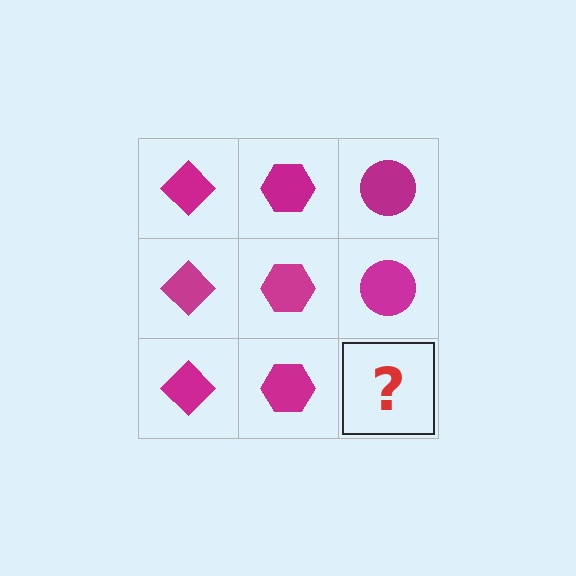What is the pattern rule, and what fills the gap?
The rule is that each column has a consistent shape. The gap should be filled with a magenta circle.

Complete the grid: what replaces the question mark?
The question mark should be replaced with a magenta circle.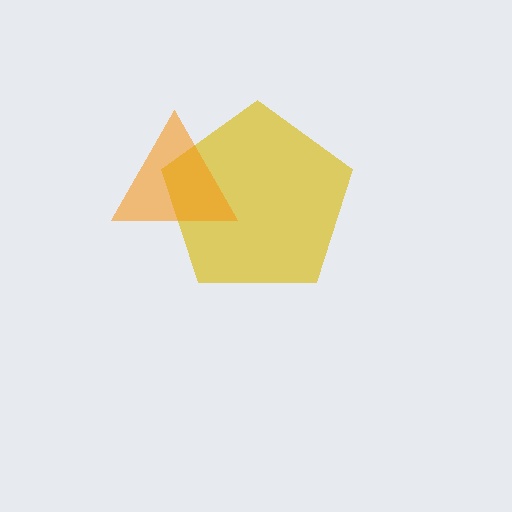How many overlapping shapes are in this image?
There are 2 overlapping shapes in the image.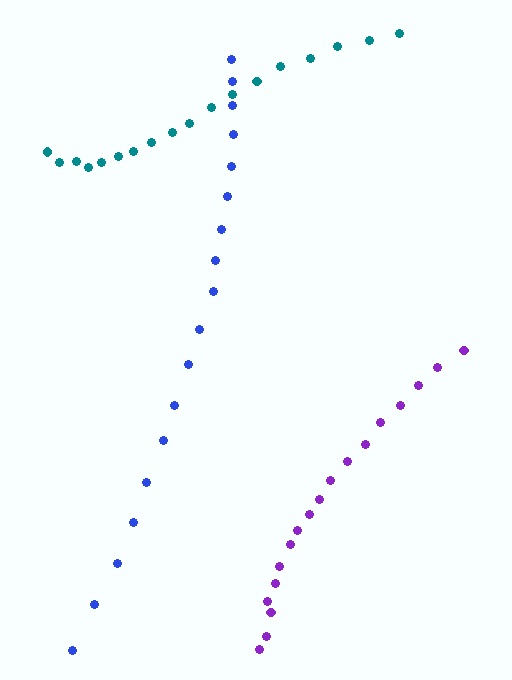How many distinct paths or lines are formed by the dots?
There are 3 distinct paths.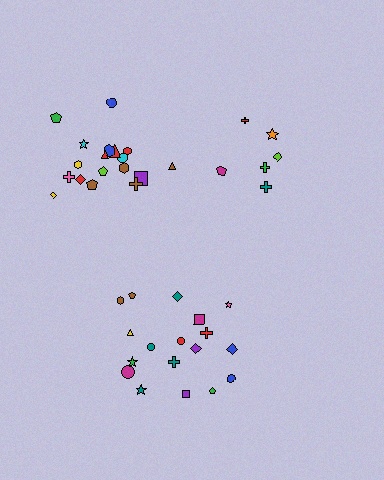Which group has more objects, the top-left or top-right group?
The top-left group.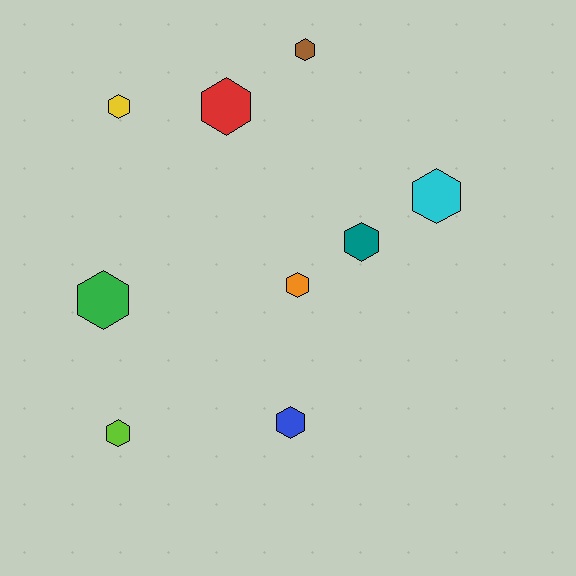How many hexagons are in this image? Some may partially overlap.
There are 9 hexagons.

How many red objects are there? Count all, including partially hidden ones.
There is 1 red object.